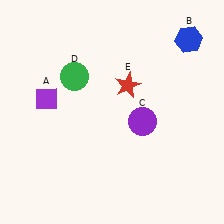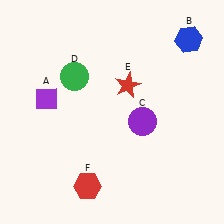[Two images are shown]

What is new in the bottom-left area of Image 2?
A red hexagon (F) was added in the bottom-left area of Image 2.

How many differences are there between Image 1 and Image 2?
There is 1 difference between the two images.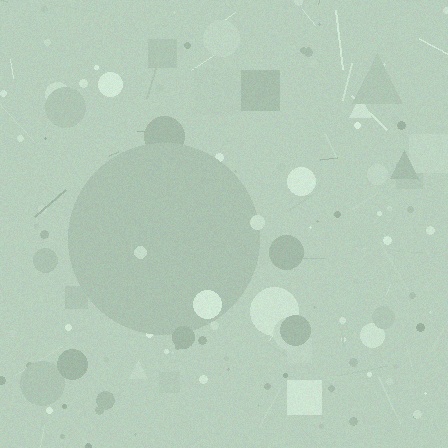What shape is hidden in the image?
A circle is hidden in the image.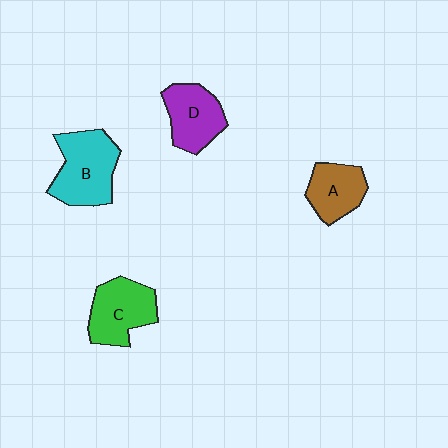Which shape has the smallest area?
Shape A (brown).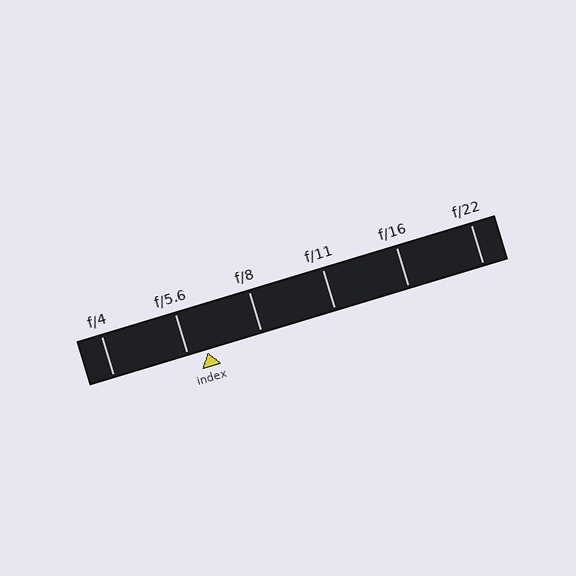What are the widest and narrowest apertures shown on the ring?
The widest aperture shown is f/4 and the narrowest is f/22.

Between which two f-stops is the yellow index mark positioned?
The index mark is between f/5.6 and f/8.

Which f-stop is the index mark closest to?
The index mark is closest to f/5.6.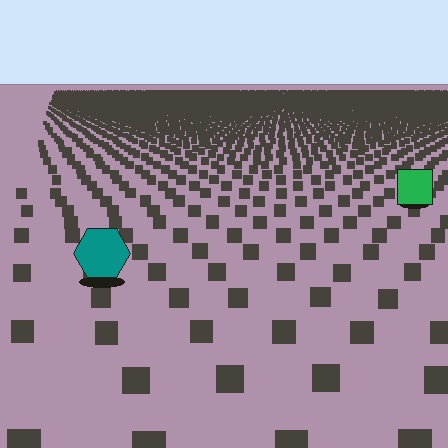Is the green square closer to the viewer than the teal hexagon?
No. The teal hexagon is closer — you can tell from the texture gradient: the ground texture is coarser near it.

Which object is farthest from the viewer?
The green square is farthest from the viewer. It appears smaller and the ground texture around it is denser.